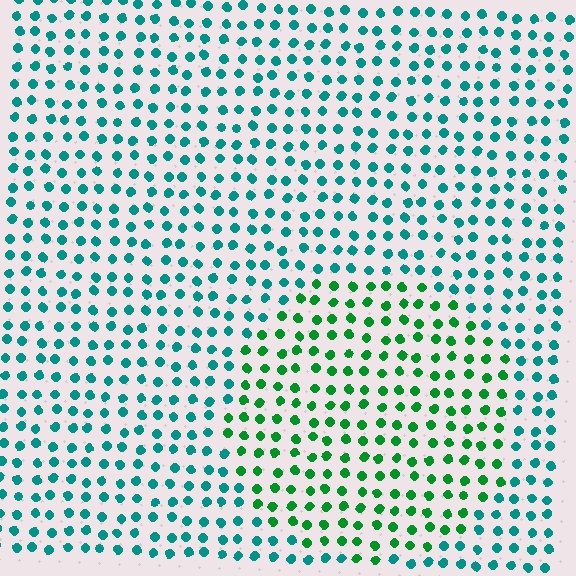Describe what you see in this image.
The image is filled with small teal elements in a uniform arrangement. A circle-shaped region is visible where the elements are tinted to a slightly different hue, forming a subtle color boundary.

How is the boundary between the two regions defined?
The boundary is defined purely by a slight shift in hue (about 40 degrees). Spacing, size, and orientation are identical on both sides.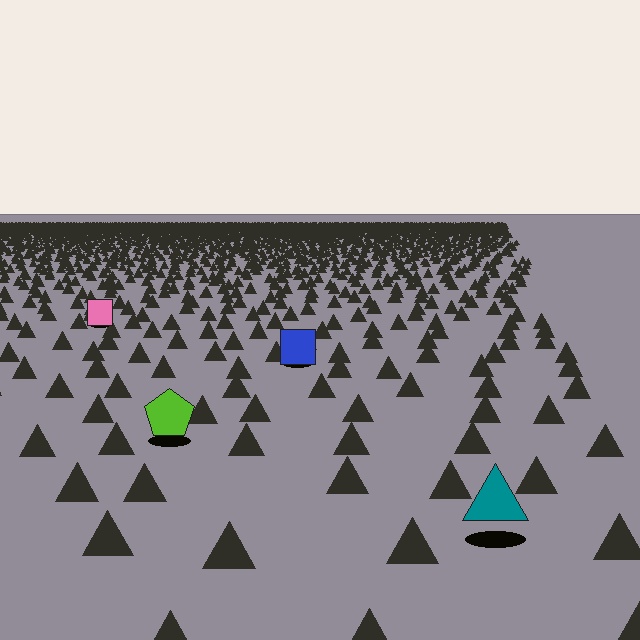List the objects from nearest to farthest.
From nearest to farthest: the teal triangle, the lime pentagon, the blue square, the pink square.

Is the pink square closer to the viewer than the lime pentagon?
No. The lime pentagon is closer — you can tell from the texture gradient: the ground texture is coarser near it.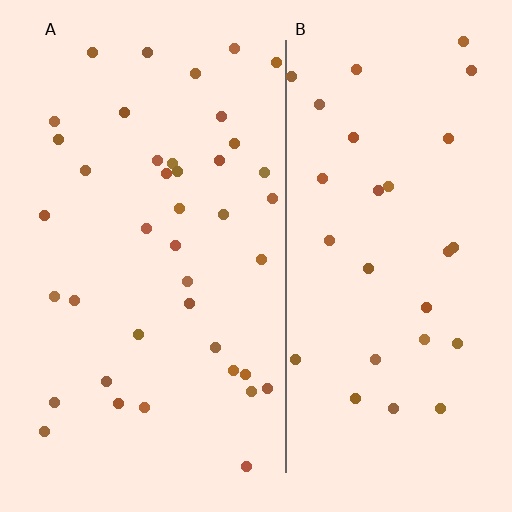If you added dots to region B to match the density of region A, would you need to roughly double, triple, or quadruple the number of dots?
Approximately double.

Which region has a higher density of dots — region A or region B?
A (the left).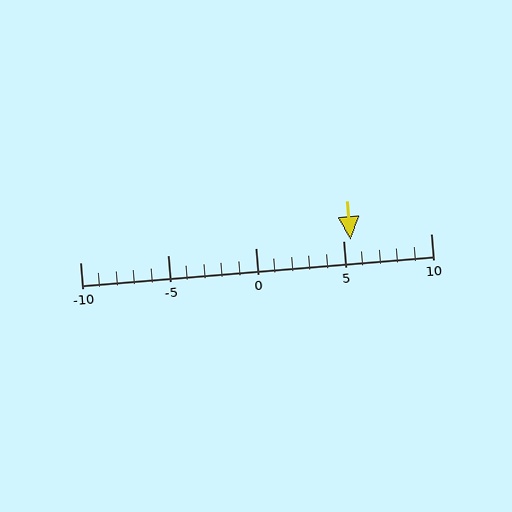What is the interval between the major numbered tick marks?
The major tick marks are spaced 5 units apart.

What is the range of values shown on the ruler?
The ruler shows values from -10 to 10.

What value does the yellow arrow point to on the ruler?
The yellow arrow points to approximately 5.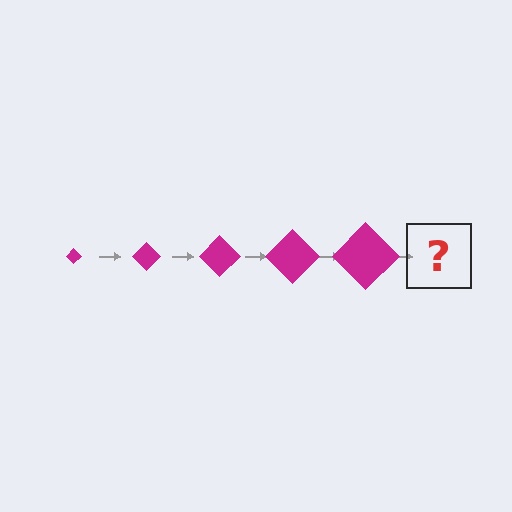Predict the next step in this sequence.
The next step is a magenta diamond, larger than the previous one.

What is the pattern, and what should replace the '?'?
The pattern is that the diamond gets progressively larger each step. The '?' should be a magenta diamond, larger than the previous one.